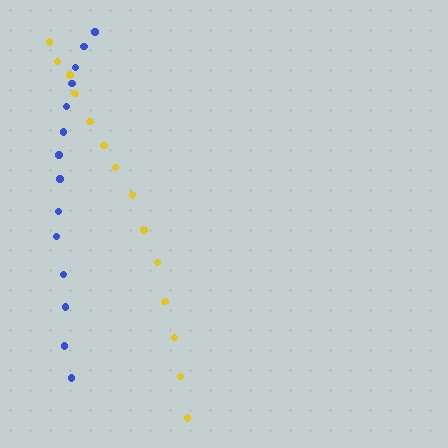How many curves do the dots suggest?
There are 2 distinct paths.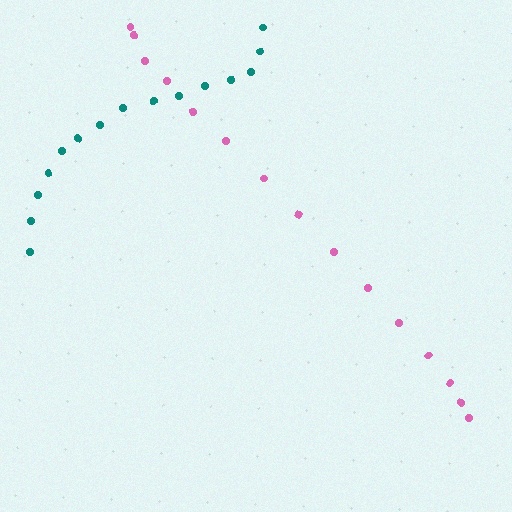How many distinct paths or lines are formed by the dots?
There are 2 distinct paths.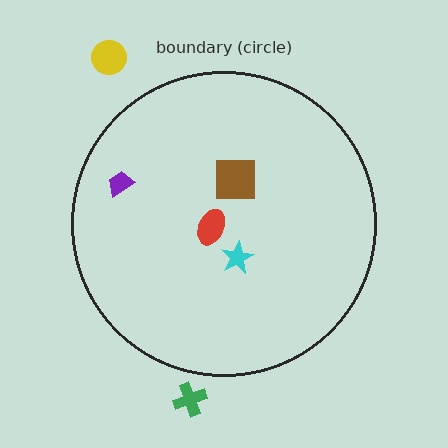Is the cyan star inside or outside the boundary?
Inside.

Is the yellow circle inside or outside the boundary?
Outside.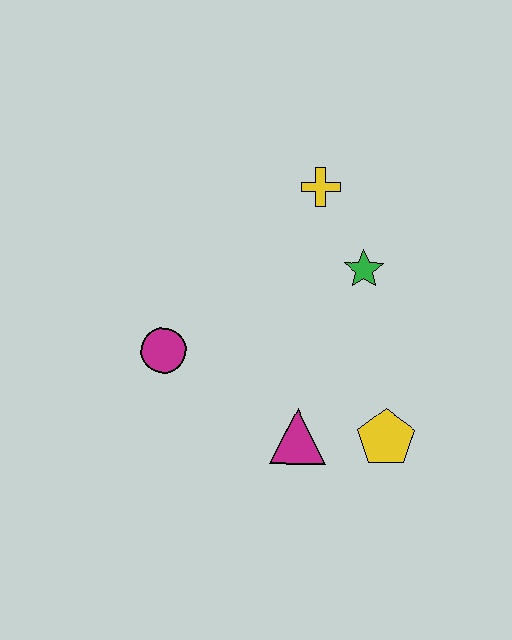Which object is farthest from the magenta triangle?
The yellow cross is farthest from the magenta triangle.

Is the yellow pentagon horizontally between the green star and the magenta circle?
No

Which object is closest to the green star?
The yellow cross is closest to the green star.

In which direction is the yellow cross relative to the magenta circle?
The yellow cross is above the magenta circle.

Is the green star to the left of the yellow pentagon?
Yes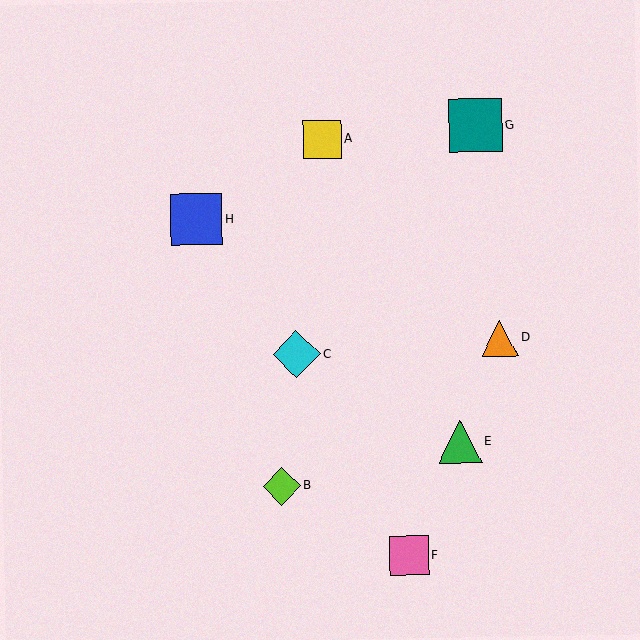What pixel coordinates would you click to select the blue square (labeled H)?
Click at (196, 219) to select the blue square H.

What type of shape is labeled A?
Shape A is a yellow square.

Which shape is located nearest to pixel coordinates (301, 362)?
The cyan diamond (labeled C) at (296, 354) is nearest to that location.